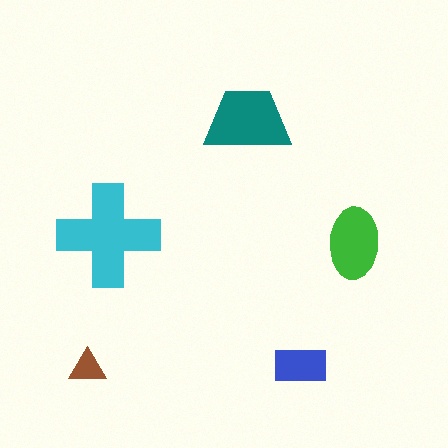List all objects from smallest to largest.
The brown triangle, the blue rectangle, the green ellipse, the teal trapezoid, the cyan cross.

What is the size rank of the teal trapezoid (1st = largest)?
2nd.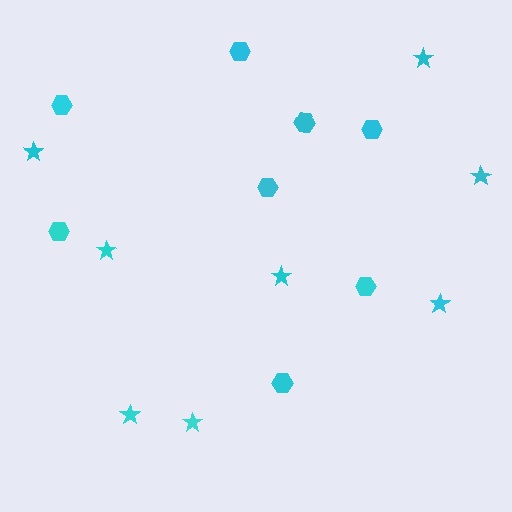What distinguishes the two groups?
There are 2 groups: one group of hexagons (8) and one group of stars (8).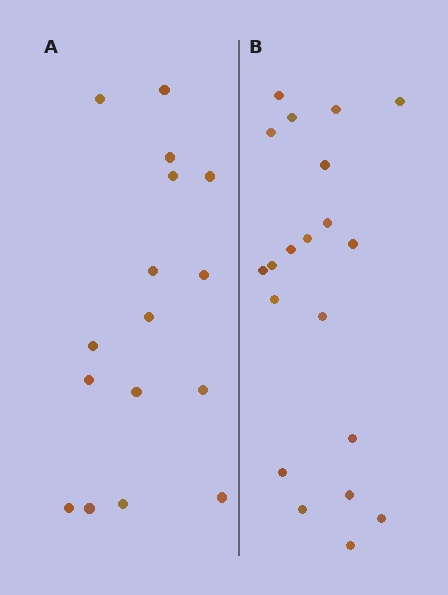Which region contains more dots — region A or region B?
Region B (the right region) has more dots.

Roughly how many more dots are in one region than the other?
Region B has about 4 more dots than region A.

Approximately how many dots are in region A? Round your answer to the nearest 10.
About 20 dots. (The exact count is 16, which rounds to 20.)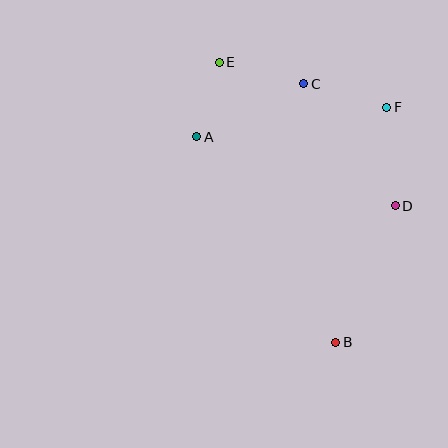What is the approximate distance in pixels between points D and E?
The distance between D and E is approximately 227 pixels.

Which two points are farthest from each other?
Points B and E are farthest from each other.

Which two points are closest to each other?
Points A and E are closest to each other.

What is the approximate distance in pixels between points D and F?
The distance between D and F is approximately 99 pixels.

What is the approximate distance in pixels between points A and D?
The distance between A and D is approximately 210 pixels.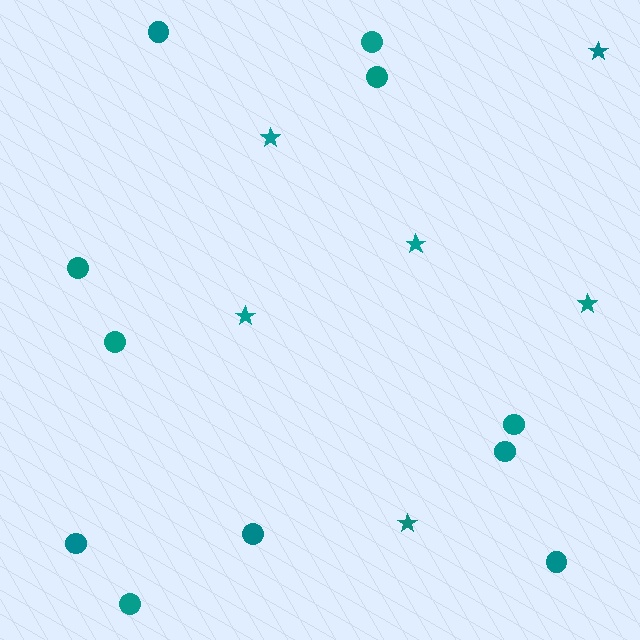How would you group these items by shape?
There are 2 groups: one group of circles (11) and one group of stars (6).